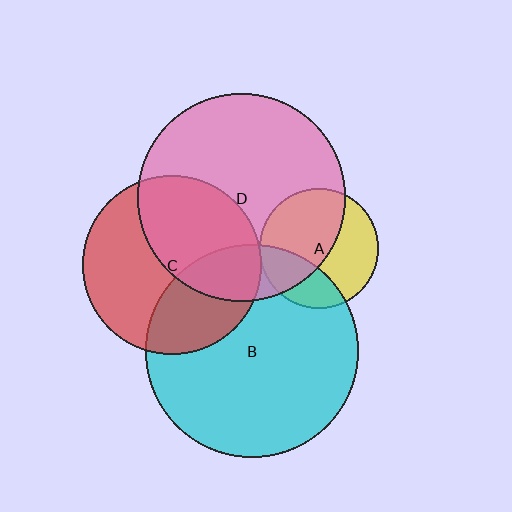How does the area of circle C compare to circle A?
Approximately 2.3 times.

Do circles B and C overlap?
Yes.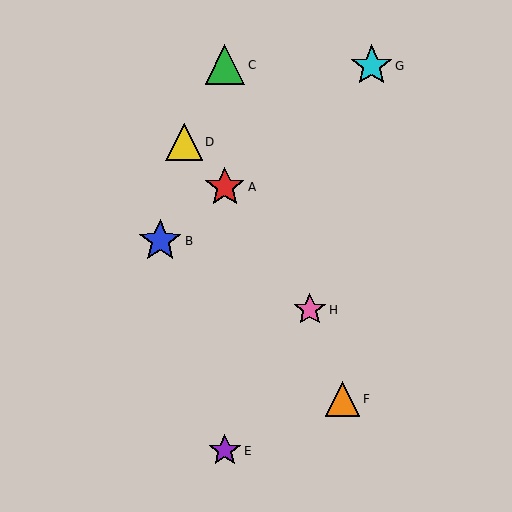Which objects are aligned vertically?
Objects A, C, E are aligned vertically.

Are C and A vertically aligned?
Yes, both are at x≈225.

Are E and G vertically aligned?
No, E is at x≈225 and G is at x≈372.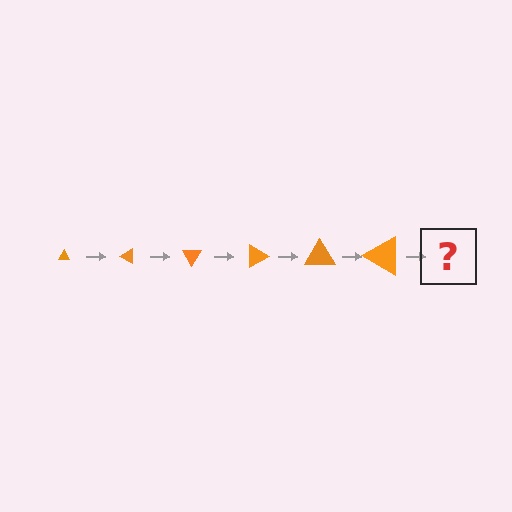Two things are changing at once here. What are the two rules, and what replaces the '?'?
The two rules are that the triangle grows larger each step and it rotates 30 degrees each step. The '?' should be a triangle, larger than the previous one and rotated 180 degrees from the start.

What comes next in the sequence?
The next element should be a triangle, larger than the previous one and rotated 180 degrees from the start.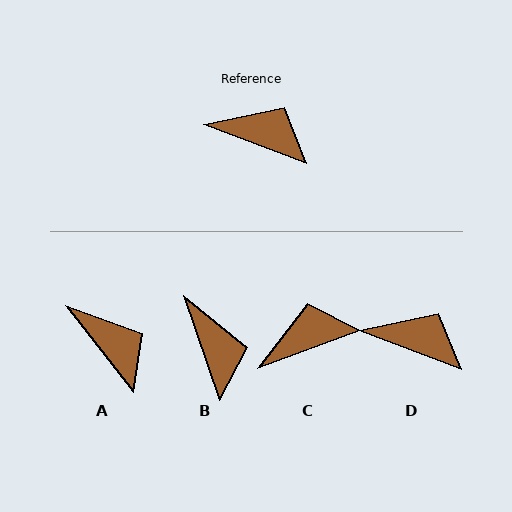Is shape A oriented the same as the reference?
No, it is off by about 31 degrees.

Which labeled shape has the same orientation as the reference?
D.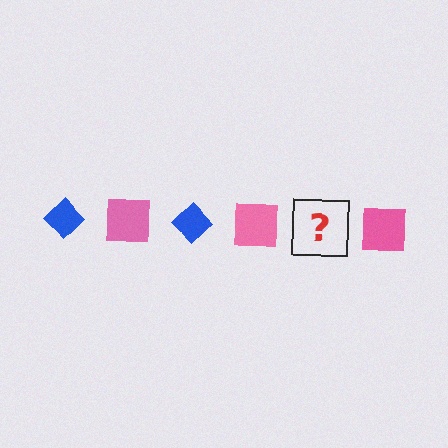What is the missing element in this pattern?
The missing element is a blue diamond.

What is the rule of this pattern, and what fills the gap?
The rule is that the pattern alternates between blue diamond and pink square. The gap should be filled with a blue diamond.